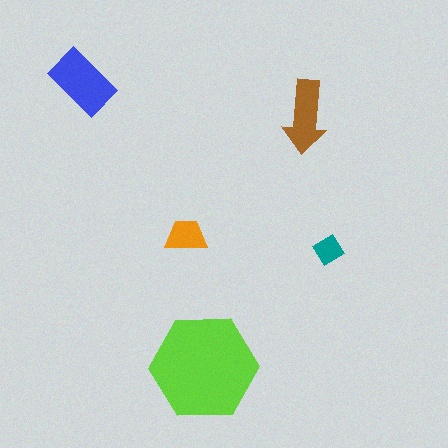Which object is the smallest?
The teal diamond.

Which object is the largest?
The lime hexagon.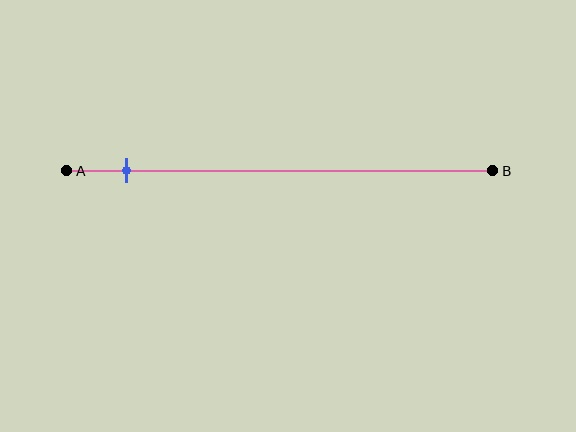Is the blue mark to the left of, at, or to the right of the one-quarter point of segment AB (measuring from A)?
The blue mark is to the left of the one-quarter point of segment AB.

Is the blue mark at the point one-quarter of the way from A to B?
No, the mark is at about 15% from A, not at the 25% one-quarter point.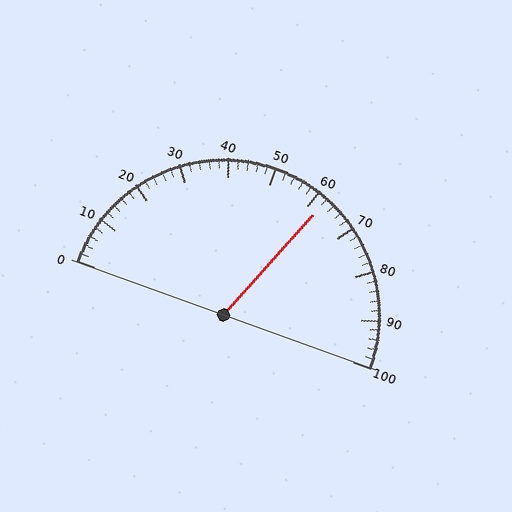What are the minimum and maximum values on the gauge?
The gauge ranges from 0 to 100.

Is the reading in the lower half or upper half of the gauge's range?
The reading is in the upper half of the range (0 to 100).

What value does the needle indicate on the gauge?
The needle indicates approximately 62.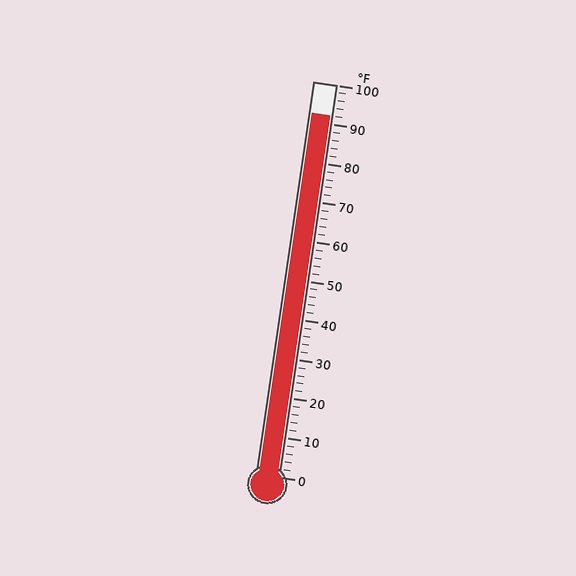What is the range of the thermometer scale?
The thermometer scale ranges from 0°F to 100°F.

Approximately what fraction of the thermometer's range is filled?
The thermometer is filled to approximately 90% of its range.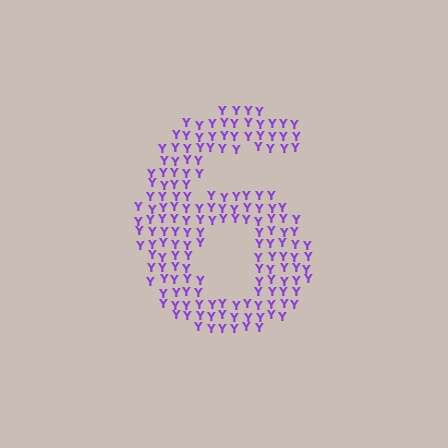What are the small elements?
The small elements are letter Y's.